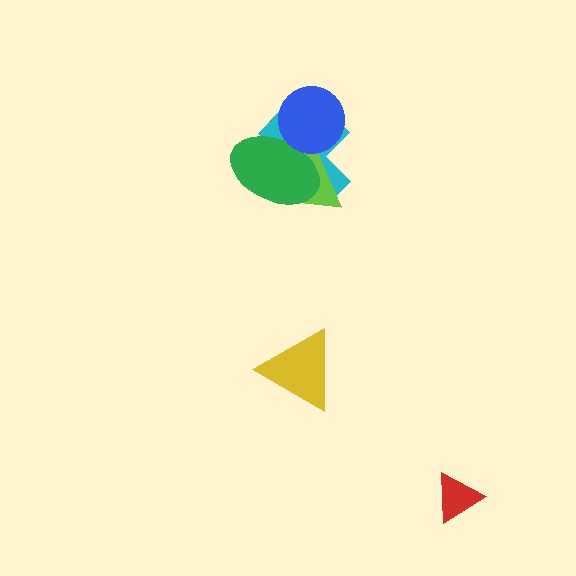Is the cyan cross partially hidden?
Yes, it is partially covered by another shape.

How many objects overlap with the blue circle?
3 objects overlap with the blue circle.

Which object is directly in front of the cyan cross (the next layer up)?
The lime triangle is directly in front of the cyan cross.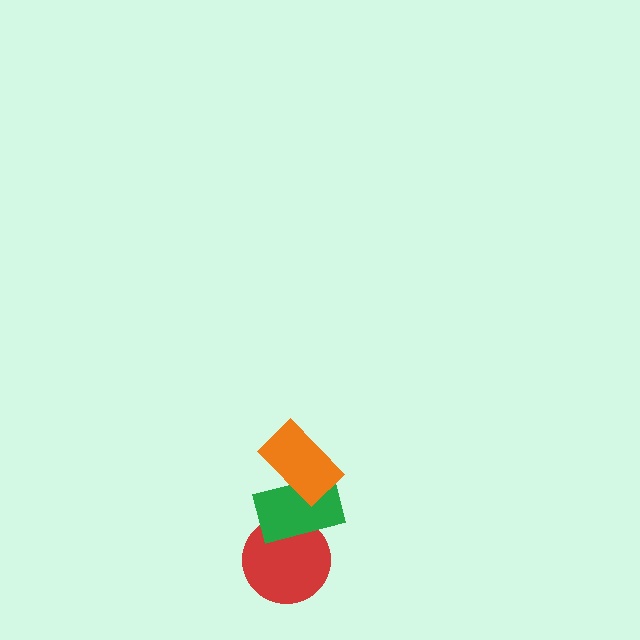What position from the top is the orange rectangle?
The orange rectangle is 1st from the top.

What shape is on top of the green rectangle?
The orange rectangle is on top of the green rectangle.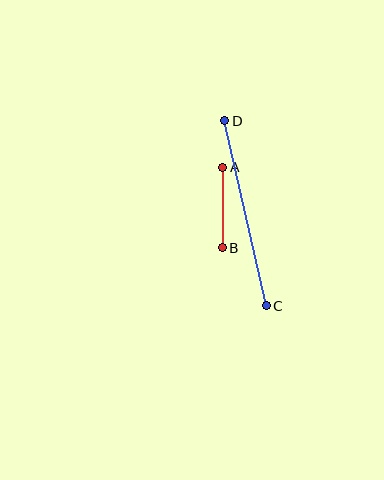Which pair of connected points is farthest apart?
Points C and D are farthest apart.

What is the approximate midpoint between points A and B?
The midpoint is at approximately (223, 208) pixels.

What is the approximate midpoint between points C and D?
The midpoint is at approximately (246, 213) pixels.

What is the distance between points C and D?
The distance is approximately 190 pixels.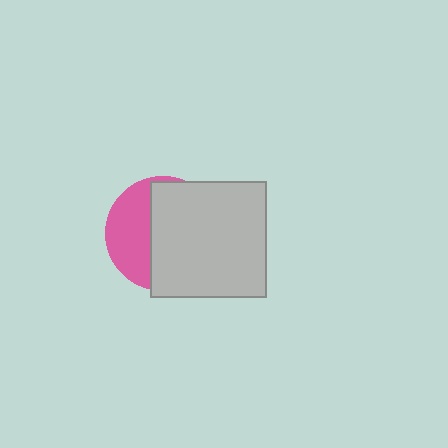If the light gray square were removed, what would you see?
You would see the complete pink circle.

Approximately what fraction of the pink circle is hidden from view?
Roughly 63% of the pink circle is hidden behind the light gray square.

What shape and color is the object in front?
The object in front is a light gray square.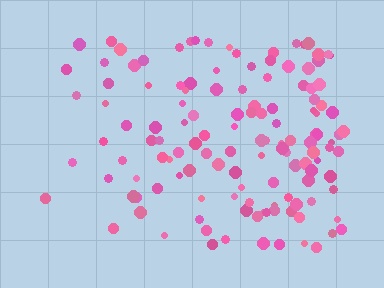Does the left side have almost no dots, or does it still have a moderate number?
Still a moderate number, just noticeably fewer than the right.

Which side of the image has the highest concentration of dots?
The right.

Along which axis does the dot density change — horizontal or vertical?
Horizontal.